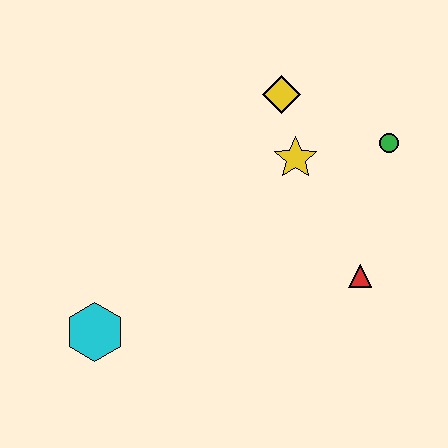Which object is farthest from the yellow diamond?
The cyan hexagon is farthest from the yellow diamond.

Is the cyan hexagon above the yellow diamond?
No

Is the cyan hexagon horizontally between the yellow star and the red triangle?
No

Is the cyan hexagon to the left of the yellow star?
Yes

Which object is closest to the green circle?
The yellow star is closest to the green circle.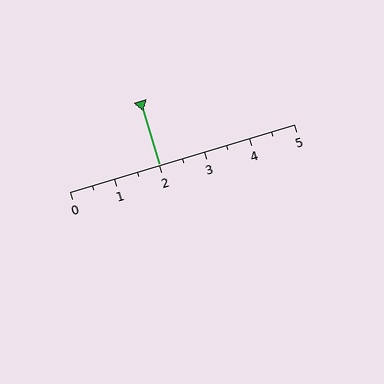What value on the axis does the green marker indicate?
The marker indicates approximately 2.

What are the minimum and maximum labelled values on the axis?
The axis runs from 0 to 5.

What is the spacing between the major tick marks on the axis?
The major ticks are spaced 1 apart.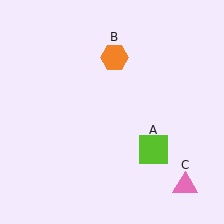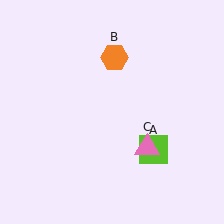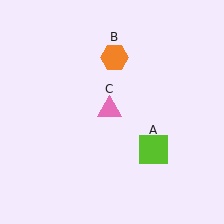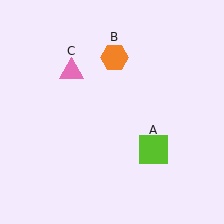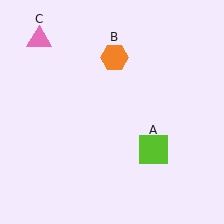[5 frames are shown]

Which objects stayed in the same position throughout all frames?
Lime square (object A) and orange hexagon (object B) remained stationary.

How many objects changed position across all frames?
1 object changed position: pink triangle (object C).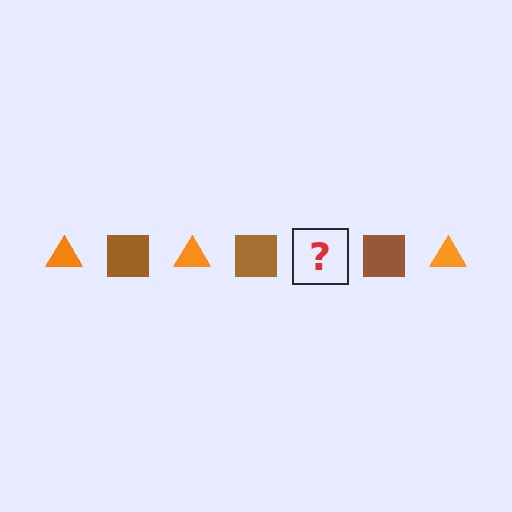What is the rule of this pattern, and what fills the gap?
The rule is that the pattern alternates between orange triangle and brown square. The gap should be filled with an orange triangle.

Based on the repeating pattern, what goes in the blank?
The blank should be an orange triangle.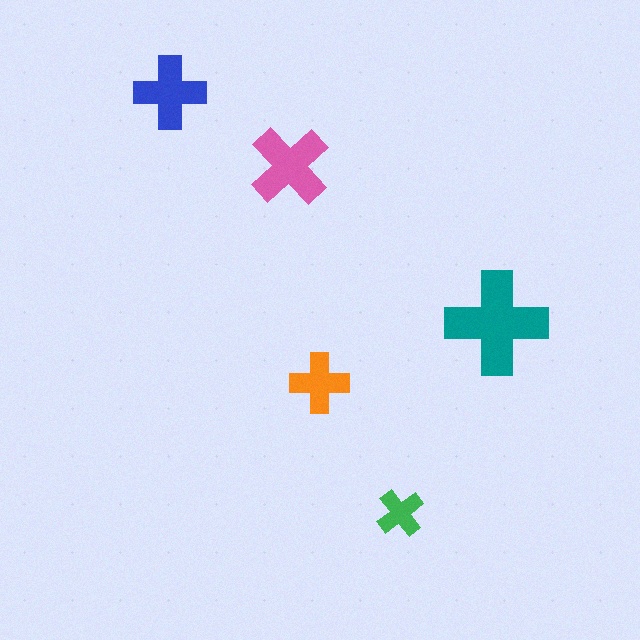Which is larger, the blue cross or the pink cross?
The pink one.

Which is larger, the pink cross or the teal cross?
The teal one.